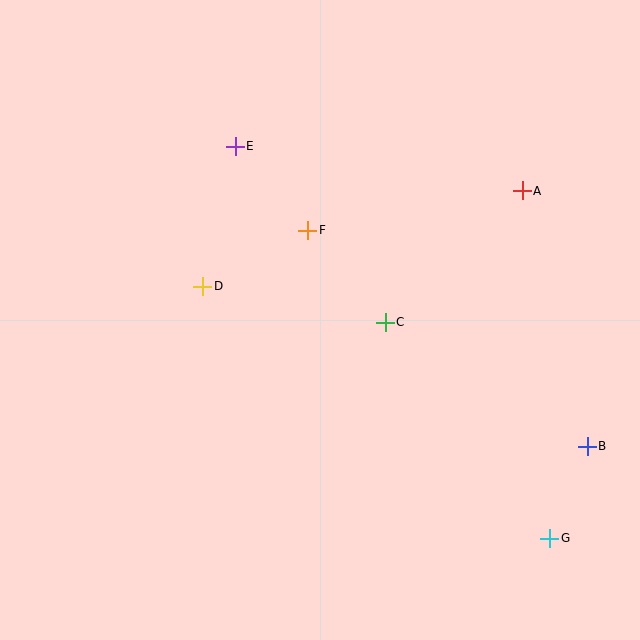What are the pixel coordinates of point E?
Point E is at (235, 146).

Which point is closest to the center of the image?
Point C at (385, 322) is closest to the center.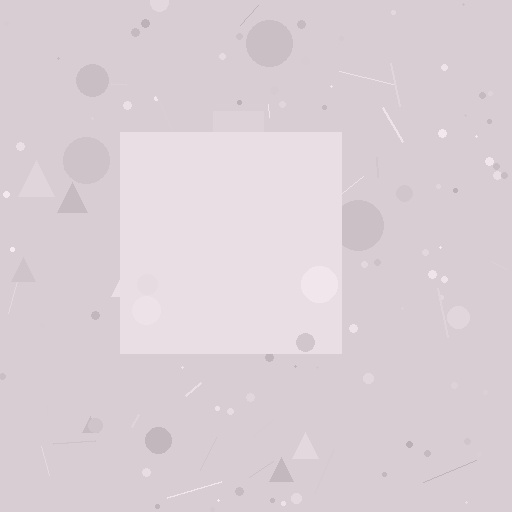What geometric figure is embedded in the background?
A square is embedded in the background.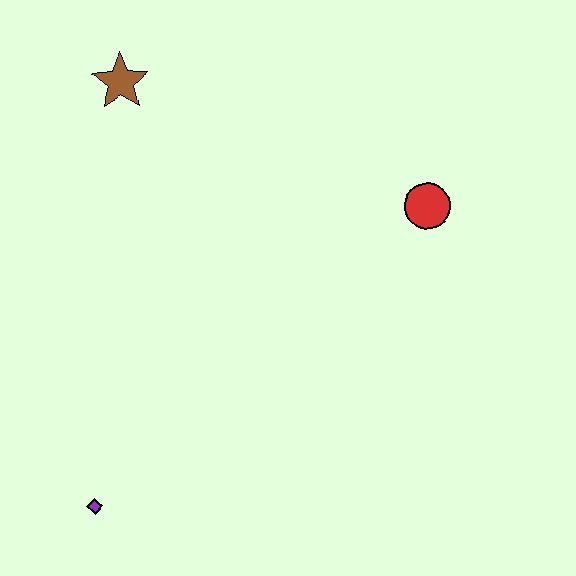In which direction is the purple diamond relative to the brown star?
The purple diamond is below the brown star.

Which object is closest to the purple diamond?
The brown star is closest to the purple diamond.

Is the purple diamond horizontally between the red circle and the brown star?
No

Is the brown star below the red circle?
No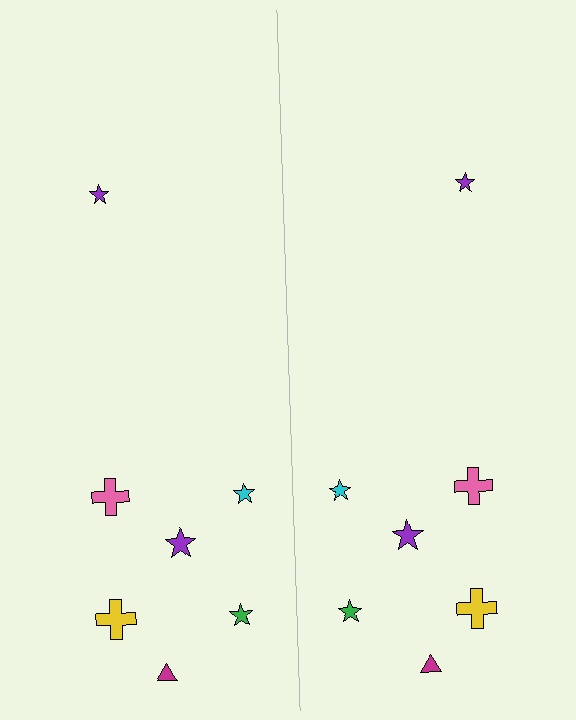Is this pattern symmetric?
Yes, this pattern has bilateral (reflection) symmetry.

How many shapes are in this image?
There are 14 shapes in this image.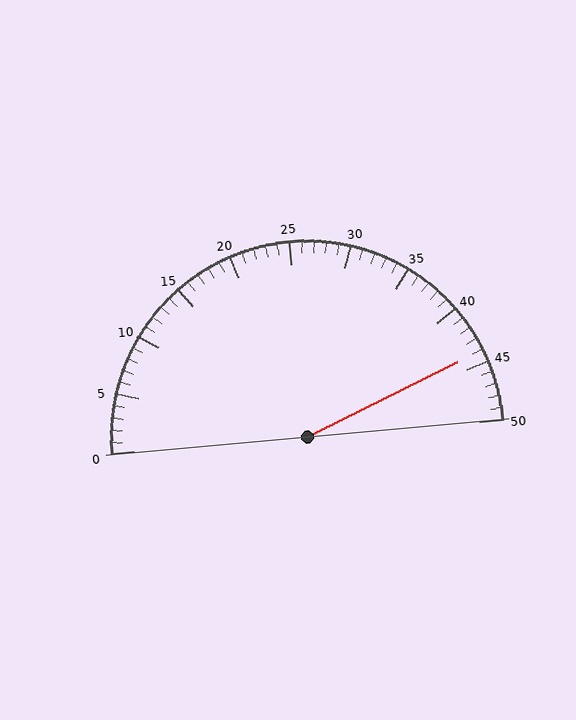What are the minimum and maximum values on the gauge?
The gauge ranges from 0 to 50.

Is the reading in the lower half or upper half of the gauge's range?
The reading is in the upper half of the range (0 to 50).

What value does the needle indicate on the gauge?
The needle indicates approximately 44.